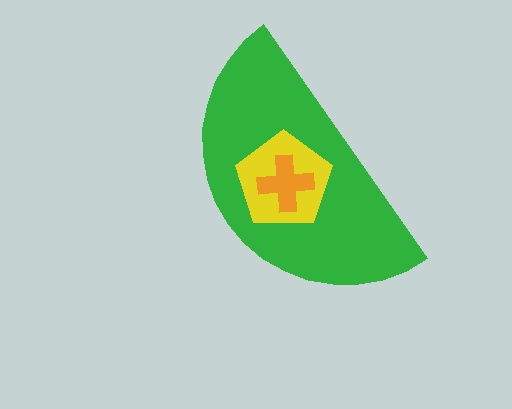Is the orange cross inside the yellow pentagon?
Yes.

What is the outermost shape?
The green semicircle.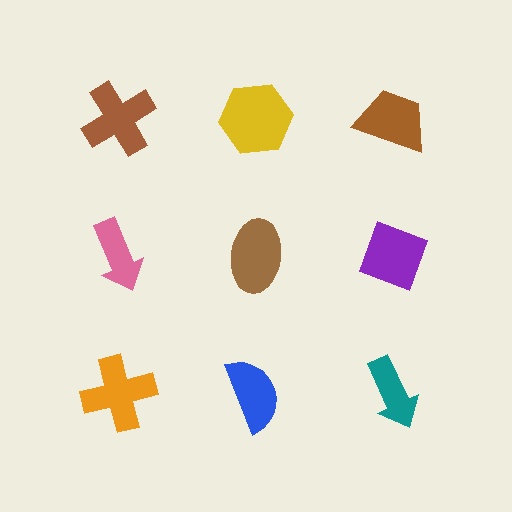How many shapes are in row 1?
3 shapes.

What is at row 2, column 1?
A pink arrow.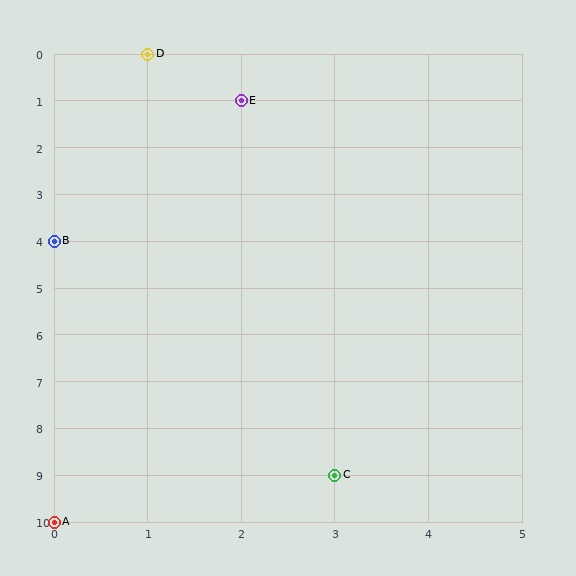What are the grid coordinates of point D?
Point D is at grid coordinates (1, 0).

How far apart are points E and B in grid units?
Points E and B are 2 columns and 3 rows apart (about 3.6 grid units diagonally).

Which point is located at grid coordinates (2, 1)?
Point E is at (2, 1).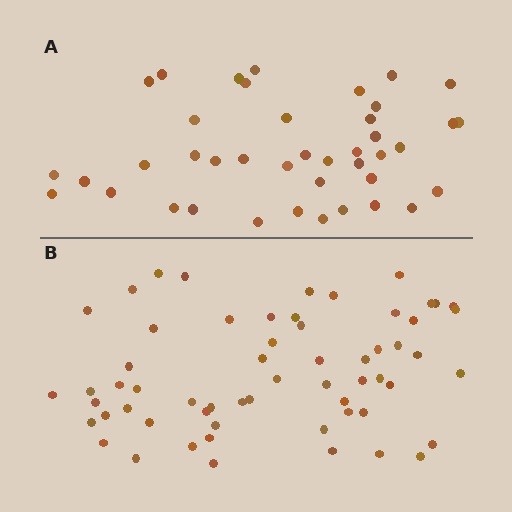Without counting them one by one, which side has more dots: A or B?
Region B (the bottom region) has more dots.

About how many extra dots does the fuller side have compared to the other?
Region B has approximately 20 more dots than region A.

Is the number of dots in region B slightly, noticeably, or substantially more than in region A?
Region B has substantially more. The ratio is roughly 1.5 to 1.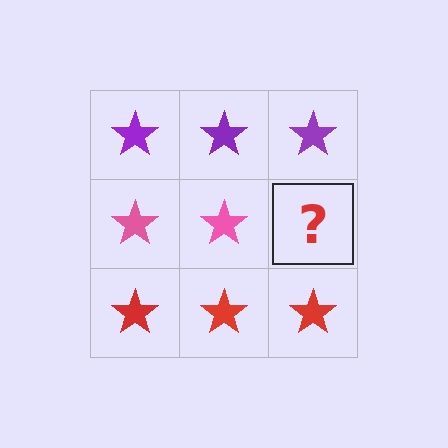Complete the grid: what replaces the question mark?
The question mark should be replaced with a pink star.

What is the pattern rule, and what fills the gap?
The rule is that each row has a consistent color. The gap should be filled with a pink star.